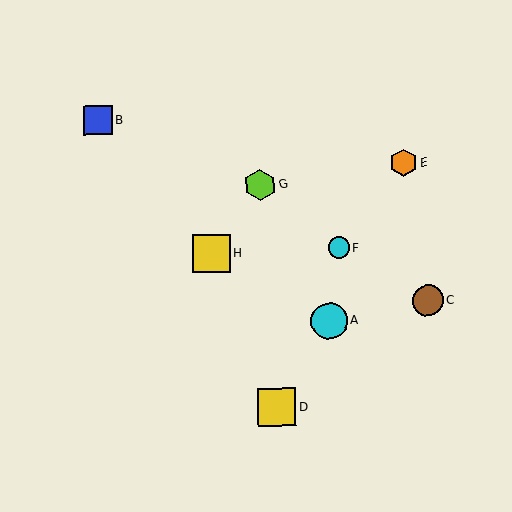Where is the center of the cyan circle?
The center of the cyan circle is at (339, 248).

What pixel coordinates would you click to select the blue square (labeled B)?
Click at (98, 120) to select the blue square B.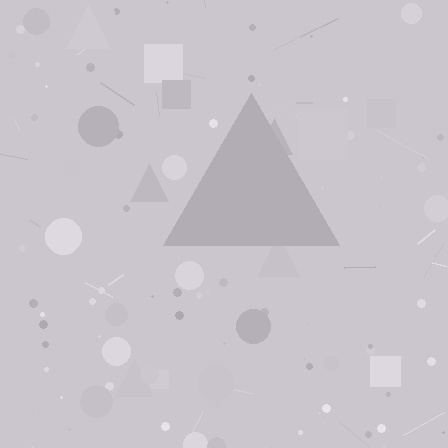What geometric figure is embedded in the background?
A triangle is embedded in the background.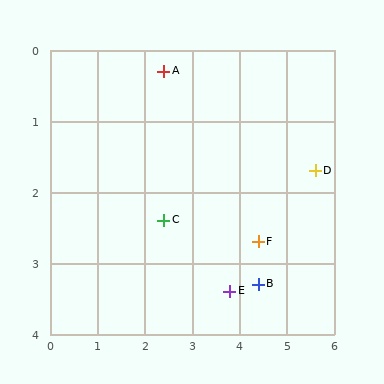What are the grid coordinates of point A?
Point A is at approximately (2.4, 0.3).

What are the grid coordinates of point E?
Point E is at approximately (3.8, 3.4).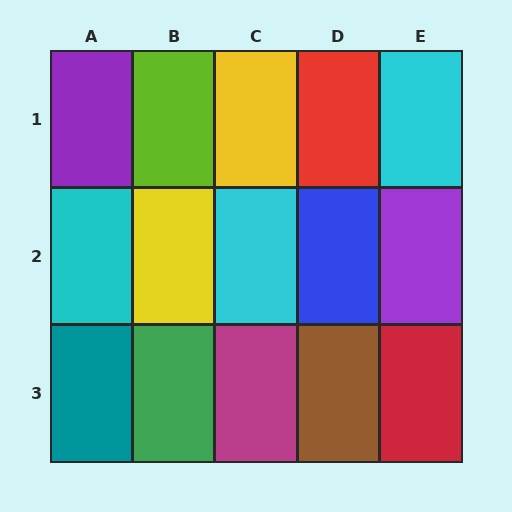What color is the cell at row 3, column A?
Teal.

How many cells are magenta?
1 cell is magenta.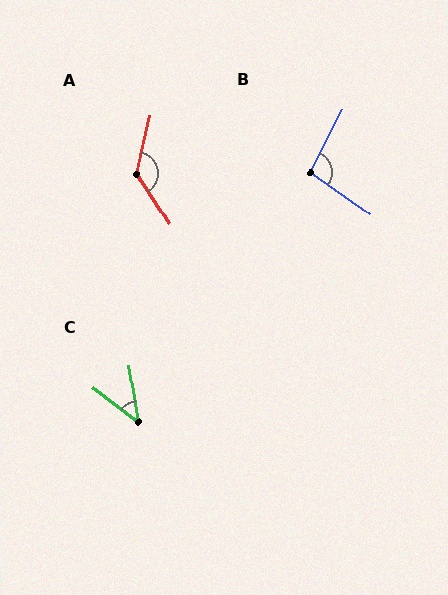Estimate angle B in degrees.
Approximately 98 degrees.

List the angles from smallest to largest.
C (44°), B (98°), A (134°).